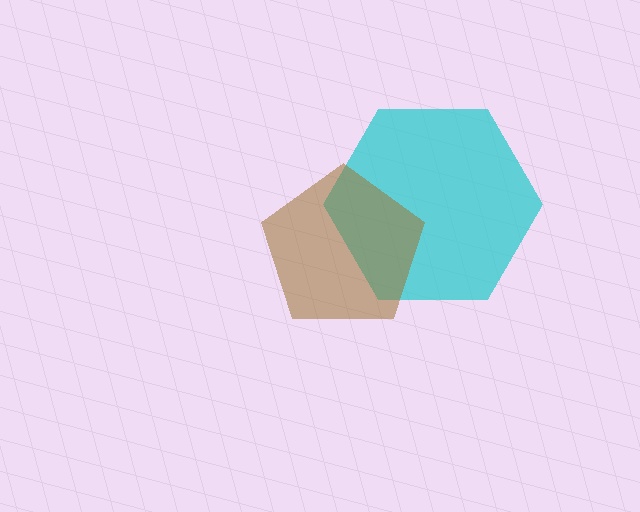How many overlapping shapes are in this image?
There are 2 overlapping shapes in the image.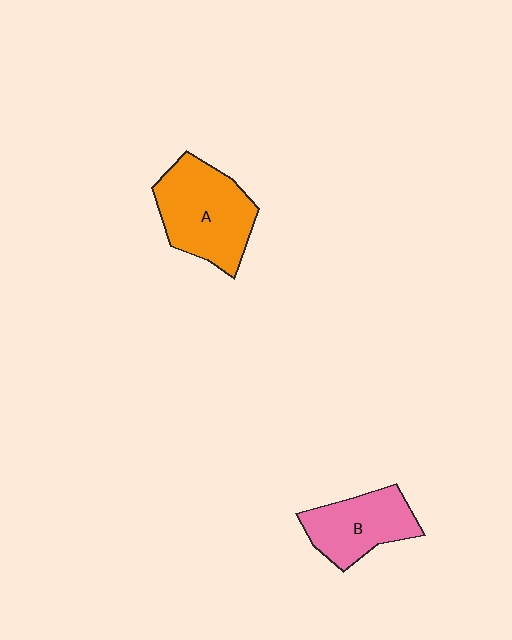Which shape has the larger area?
Shape A (orange).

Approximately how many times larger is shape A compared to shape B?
Approximately 1.3 times.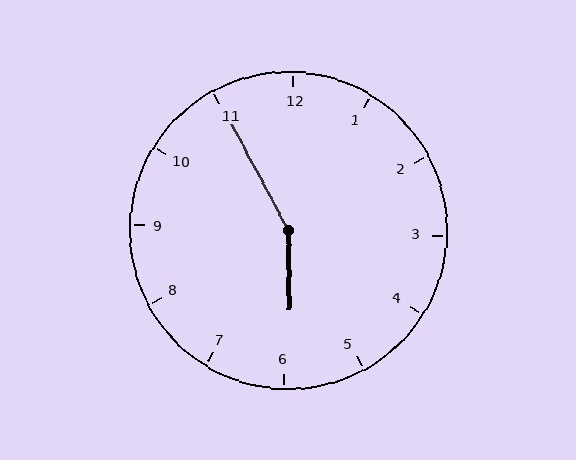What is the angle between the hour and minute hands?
Approximately 152 degrees.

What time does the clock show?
5:55.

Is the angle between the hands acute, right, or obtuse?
It is obtuse.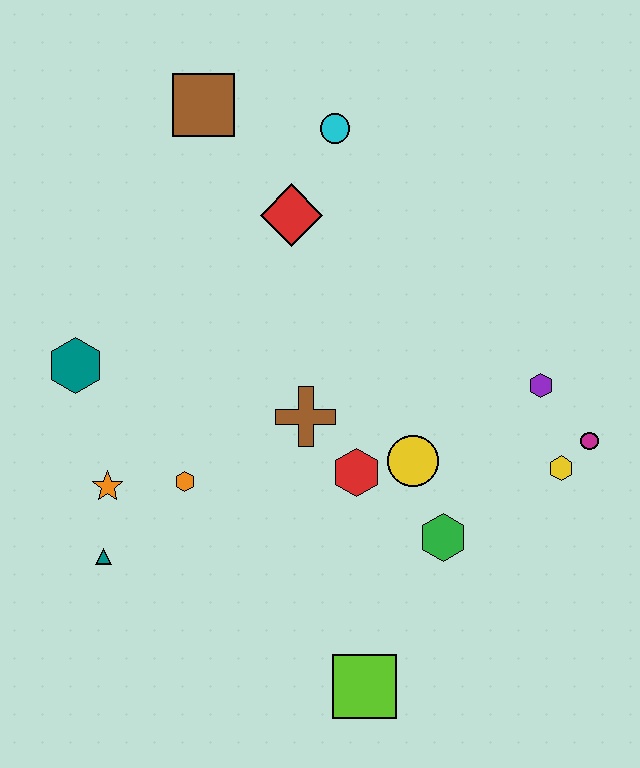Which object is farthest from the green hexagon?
The brown square is farthest from the green hexagon.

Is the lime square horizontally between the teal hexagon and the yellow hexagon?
Yes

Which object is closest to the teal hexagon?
The orange star is closest to the teal hexagon.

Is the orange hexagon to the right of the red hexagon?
No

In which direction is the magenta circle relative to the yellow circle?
The magenta circle is to the right of the yellow circle.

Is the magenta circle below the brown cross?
Yes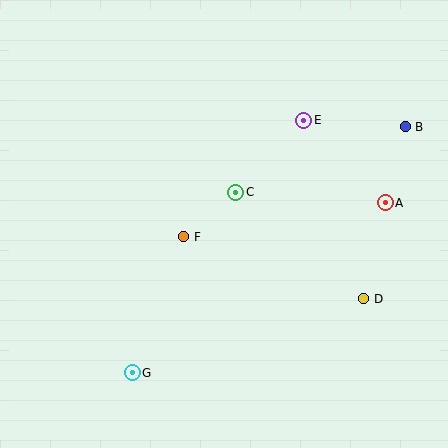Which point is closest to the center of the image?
Point C at (236, 192) is closest to the center.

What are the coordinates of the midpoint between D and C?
The midpoint between D and C is at (300, 245).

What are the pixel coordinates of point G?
Point G is at (132, 373).